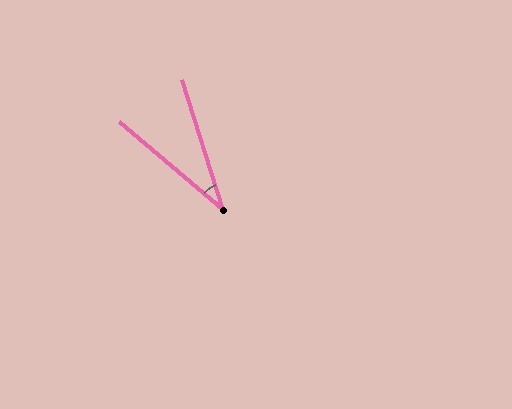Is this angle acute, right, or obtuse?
It is acute.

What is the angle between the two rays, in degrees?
Approximately 32 degrees.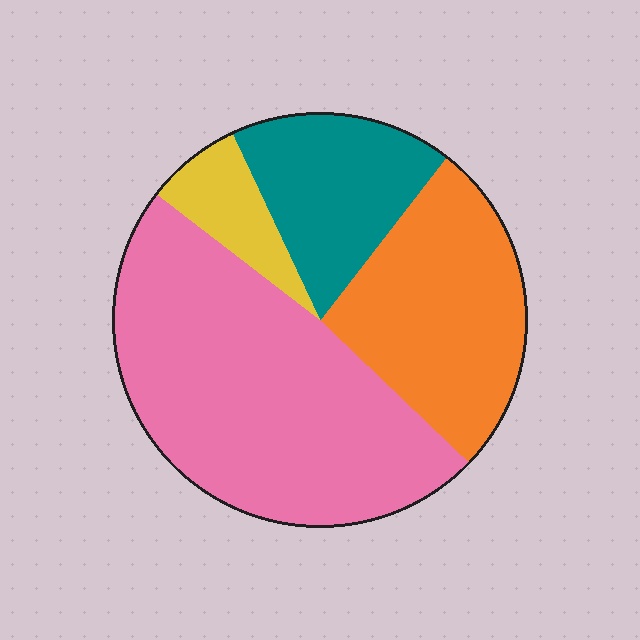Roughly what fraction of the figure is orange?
Orange takes up between a quarter and a half of the figure.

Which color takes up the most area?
Pink, at roughly 50%.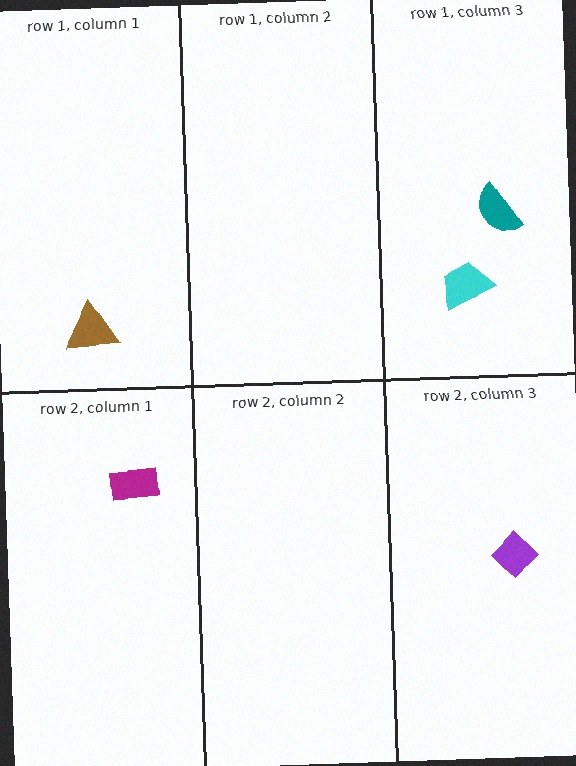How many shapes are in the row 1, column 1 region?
1.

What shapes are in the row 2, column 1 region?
The magenta rectangle.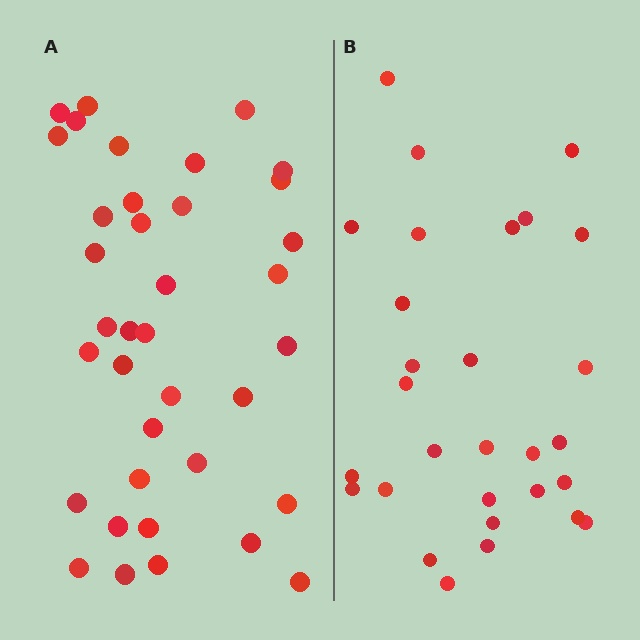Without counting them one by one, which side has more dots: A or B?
Region A (the left region) has more dots.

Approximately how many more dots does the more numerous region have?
Region A has roughly 8 or so more dots than region B.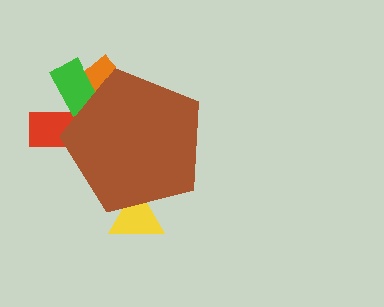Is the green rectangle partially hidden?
Yes, the green rectangle is partially hidden behind the brown pentagon.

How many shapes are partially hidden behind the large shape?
4 shapes are partially hidden.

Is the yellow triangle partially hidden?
Yes, the yellow triangle is partially hidden behind the brown pentagon.